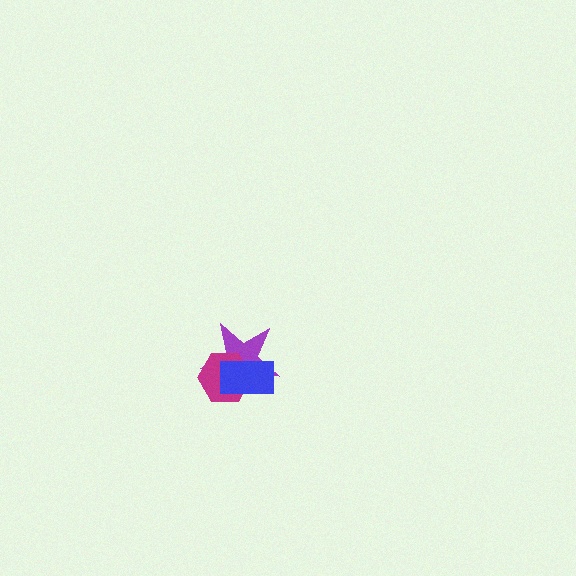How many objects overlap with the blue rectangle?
2 objects overlap with the blue rectangle.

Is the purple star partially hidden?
Yes, it is partially covered by another shape.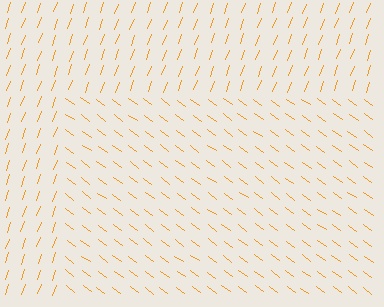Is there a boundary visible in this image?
Yes, there is a texture boundary formed by a change in line orientation.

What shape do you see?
I see a rectangle.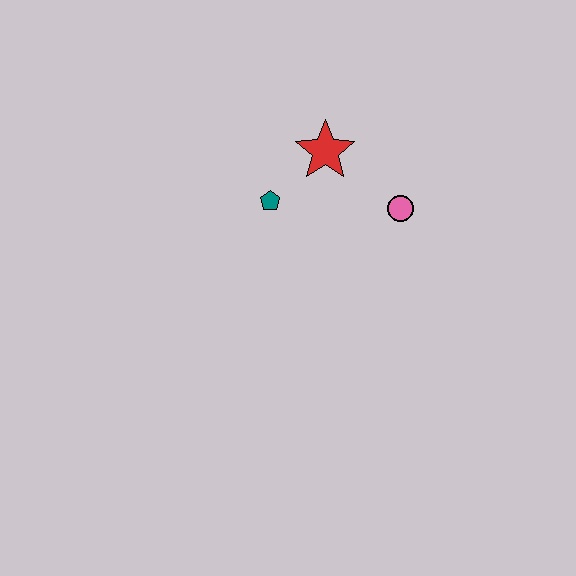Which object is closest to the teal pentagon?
The red star is closest to the teal pentagon.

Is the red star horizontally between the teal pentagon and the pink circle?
Yes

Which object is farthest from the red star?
The pink circle is farthest from the red star.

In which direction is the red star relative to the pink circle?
The red star is to the left of the pink circle.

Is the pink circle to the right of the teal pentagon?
Yes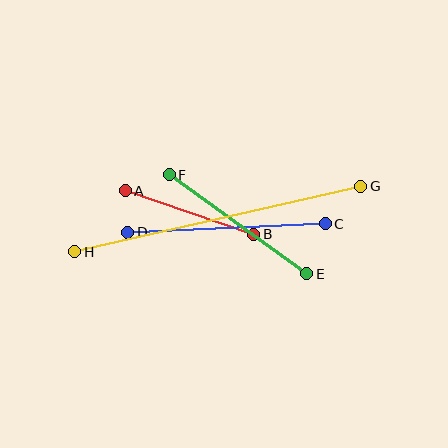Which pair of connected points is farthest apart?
Points G and H are farthest apart.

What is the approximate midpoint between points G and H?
The midpoint is at approximately (218, 219) pixels.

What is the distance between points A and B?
The distance is approximately 136 pixels.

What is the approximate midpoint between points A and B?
The midpoint is at approximately (189, 213) pixels.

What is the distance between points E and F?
The distance is approximately 170 pixels.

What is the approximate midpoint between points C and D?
The midpoint is at approximately (226, 228) pixels.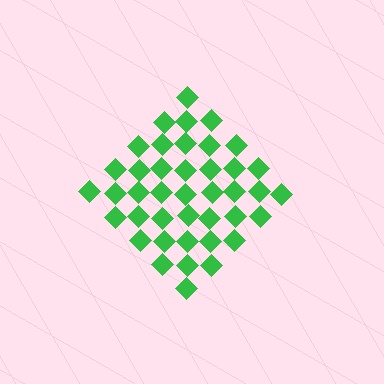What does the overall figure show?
The overall figure shows a diamond.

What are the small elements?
The small elements are diamonds.